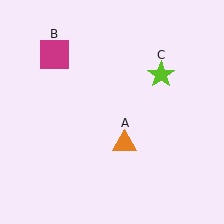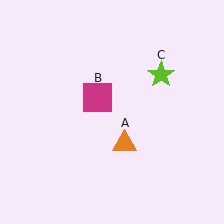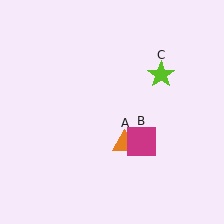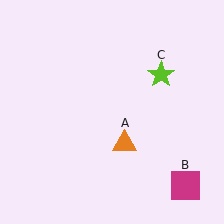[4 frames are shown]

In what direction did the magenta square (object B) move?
The magenta square (object B) moved down and to the right.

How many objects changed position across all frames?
1 object changed position: magenta square (object B).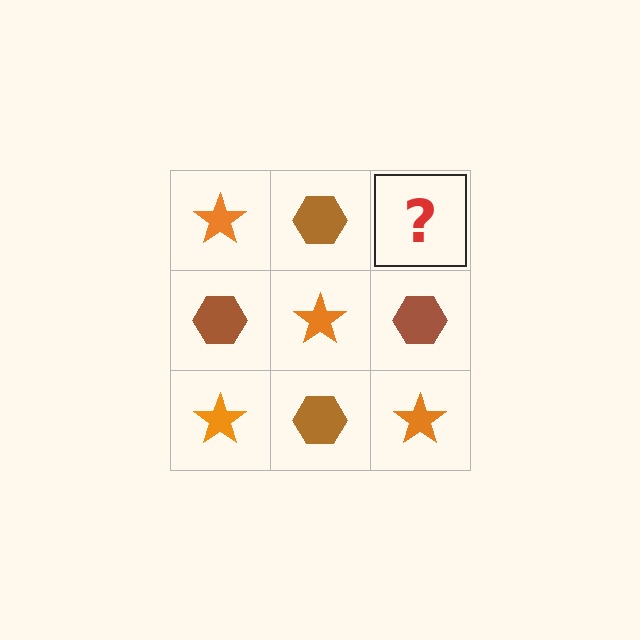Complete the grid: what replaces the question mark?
The question mark should be replaced with an orange star.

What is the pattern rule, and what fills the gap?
The rule is that it alternates orange star and brown hexagon in a checkerboard pattern. The gap should be filled with an orange star.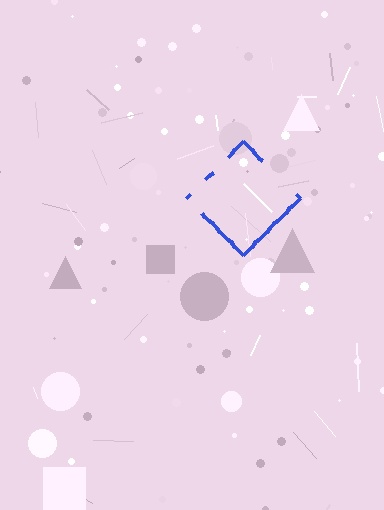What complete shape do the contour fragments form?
The contour fragments form a diamond.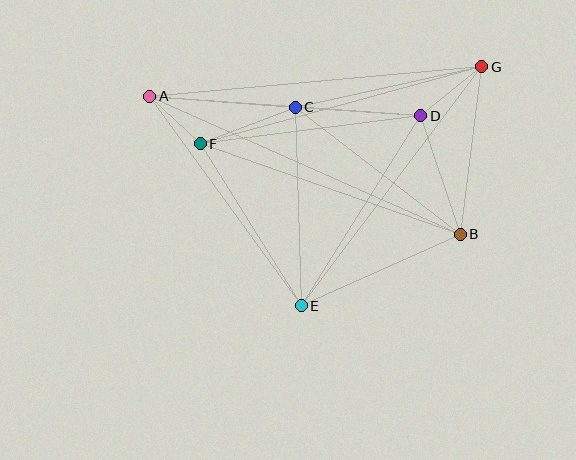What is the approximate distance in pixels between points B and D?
The distance between B and D is approximately 125 pixels.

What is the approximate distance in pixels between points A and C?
The distance between A and C is approximately 146 pixels.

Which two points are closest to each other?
Points A and F are closest to each other.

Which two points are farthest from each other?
Points A and B are farthest from each other.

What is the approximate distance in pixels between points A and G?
The distance between A and G is approximately 333 pixels.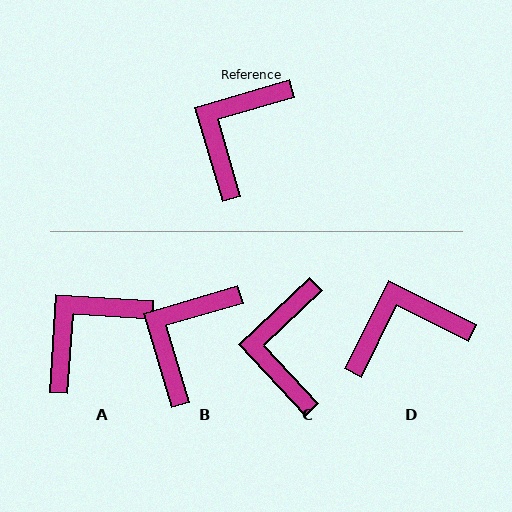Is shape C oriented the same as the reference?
No, it is off by about 27 degrees.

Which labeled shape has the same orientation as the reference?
B.